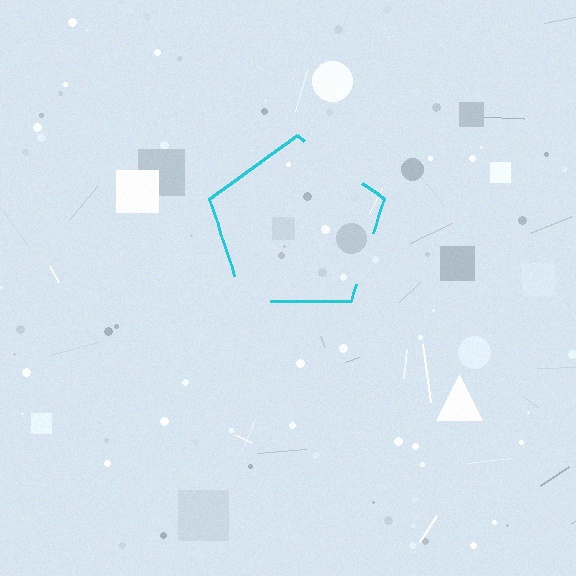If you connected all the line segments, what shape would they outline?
They would outline a pentagon.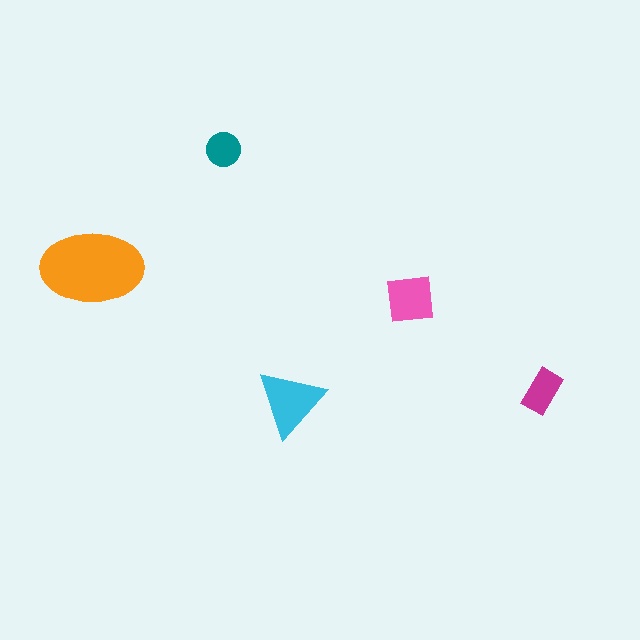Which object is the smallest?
The teal circle.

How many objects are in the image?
There are 5 objects in the image.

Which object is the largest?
The orange ellipse.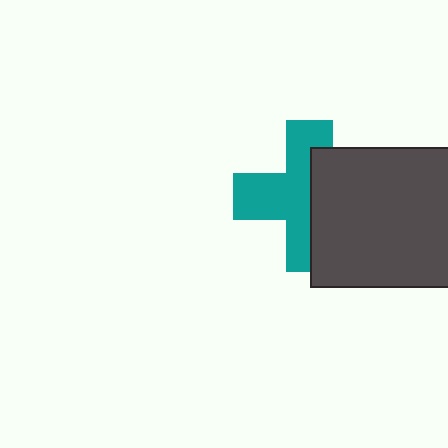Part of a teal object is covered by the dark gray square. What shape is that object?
It is a cross.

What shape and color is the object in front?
The object in front is a dark gray square.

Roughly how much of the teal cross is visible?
About half of it is visible (roughly 56%).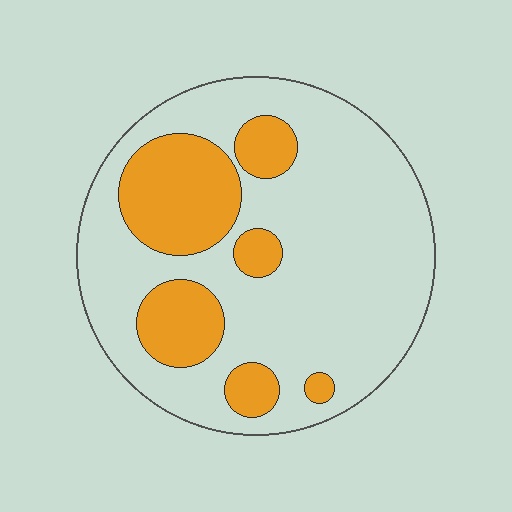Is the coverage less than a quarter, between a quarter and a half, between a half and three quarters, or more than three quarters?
Between a quarter and a half.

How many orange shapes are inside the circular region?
6.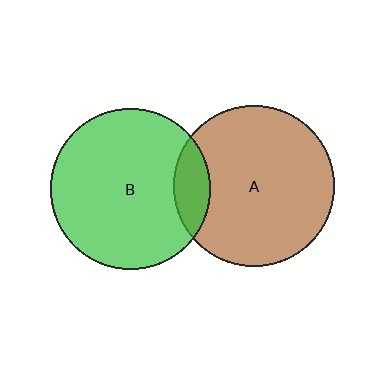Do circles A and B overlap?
Yes.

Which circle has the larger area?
Circle B (green).